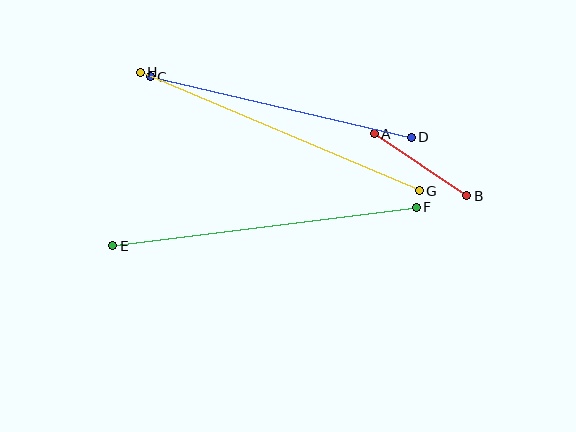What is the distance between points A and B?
The distance is approximately 112 pixels.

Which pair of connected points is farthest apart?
Points E and F are farthest apart.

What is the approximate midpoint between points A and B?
The midpoint is at approximately (421, 165) pixels.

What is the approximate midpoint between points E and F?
The midpoint is at approximately (264, 227) pixels.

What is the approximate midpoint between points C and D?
The midpoint is at approximately (281, 107) pixels.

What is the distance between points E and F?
The distance is approximately 306 pixels.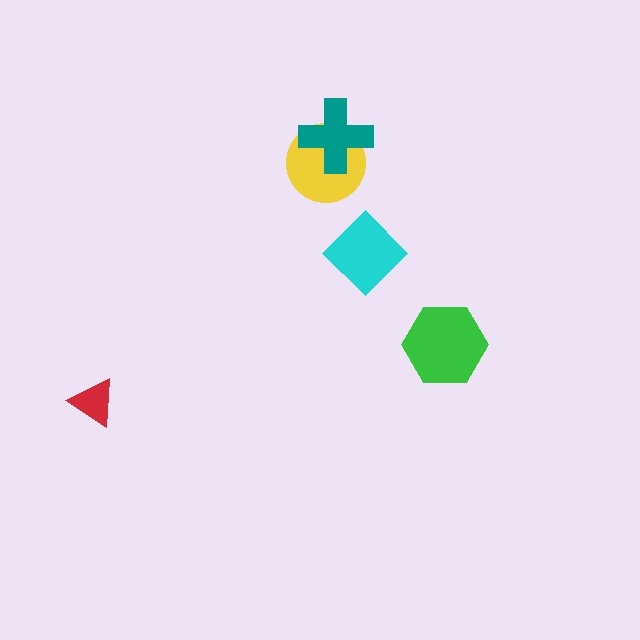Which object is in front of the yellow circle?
The teal cross is in front of the yellow circle.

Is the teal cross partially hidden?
No, no other shape covers it.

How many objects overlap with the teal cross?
1 object overlaps with the teal cross.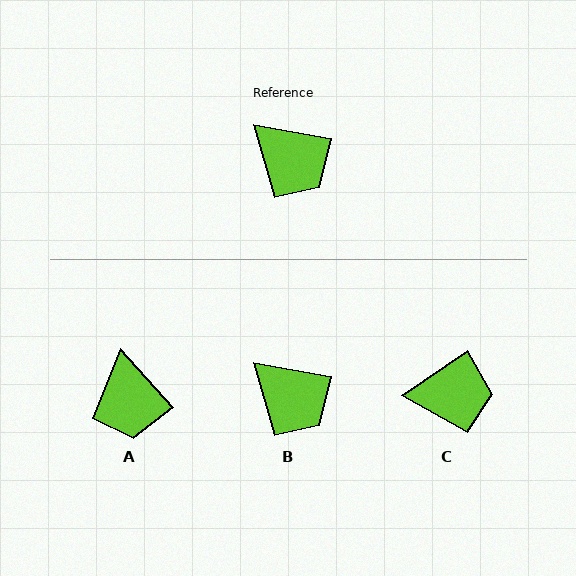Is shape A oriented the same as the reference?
No, it is off by about 38 degrees.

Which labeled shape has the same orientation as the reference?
B.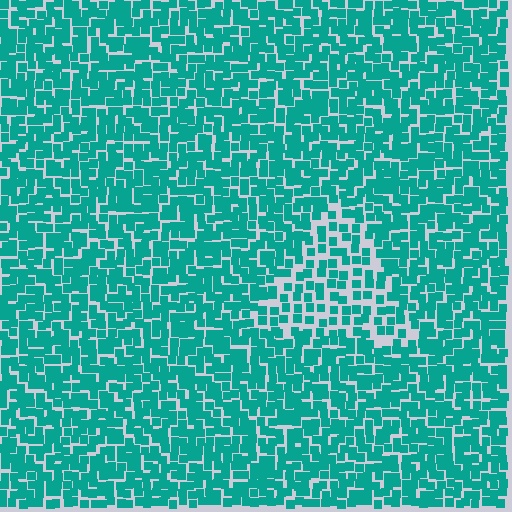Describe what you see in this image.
The image contains small teal elements arranged at two different densities. A triangle-shaped region is visible where the elements are less densely packed than the surrounding area.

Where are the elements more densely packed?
The elements are more densely packed outside the triangle boundary.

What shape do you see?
I see a triangle.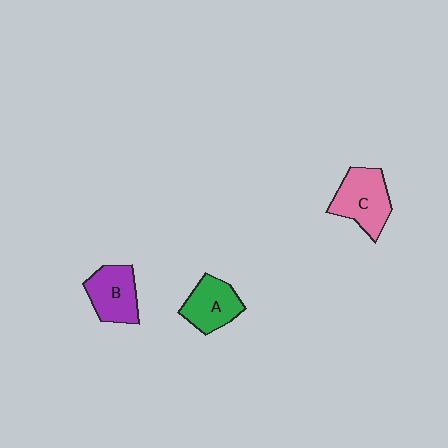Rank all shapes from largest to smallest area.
From largest to smallest: C (pink), B (purple), A (green).